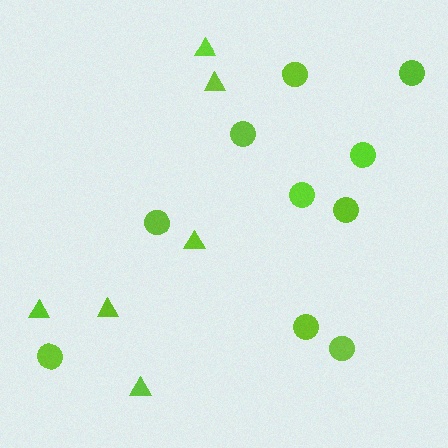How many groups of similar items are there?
There are 2 groups: one group of triangles (6) and one group of circles (10).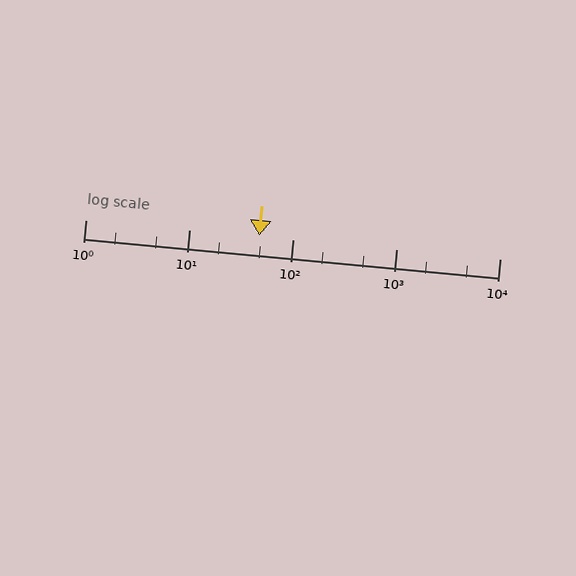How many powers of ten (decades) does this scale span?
The scale spans 4 decades, from 1 to 10000.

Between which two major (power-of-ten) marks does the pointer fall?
The pointer is between 10 and 100.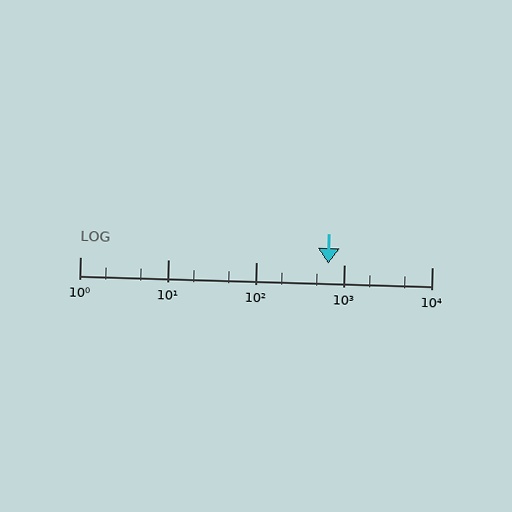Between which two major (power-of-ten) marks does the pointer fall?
The pointer is between 100 and 1000.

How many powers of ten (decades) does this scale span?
The scale spans 4 decades, from 1 to 10000.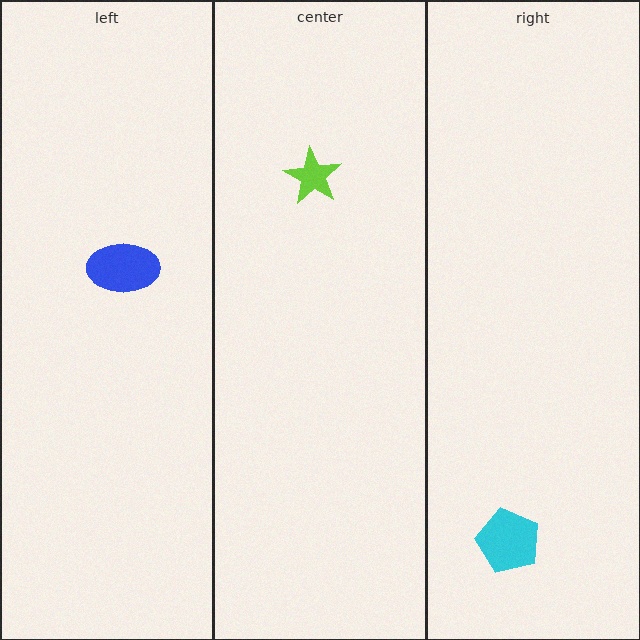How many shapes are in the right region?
1.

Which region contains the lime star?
The center region.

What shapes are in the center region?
The lime star.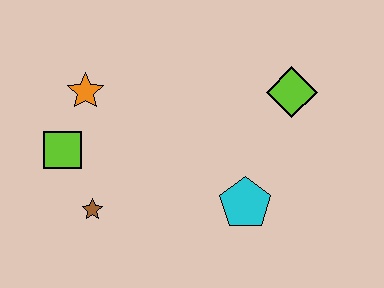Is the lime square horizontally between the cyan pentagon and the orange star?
No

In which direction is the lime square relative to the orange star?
The lime square is below the orange star.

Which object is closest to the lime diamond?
The cyan pentagon is closest to the lime diamond.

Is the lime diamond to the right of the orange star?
Yes